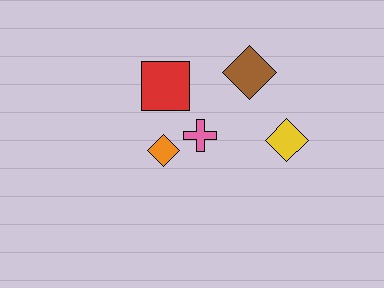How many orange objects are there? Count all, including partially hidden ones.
There is 1 orange object.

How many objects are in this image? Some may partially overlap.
There are 5 objects.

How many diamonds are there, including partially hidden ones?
There are 3 diamonds.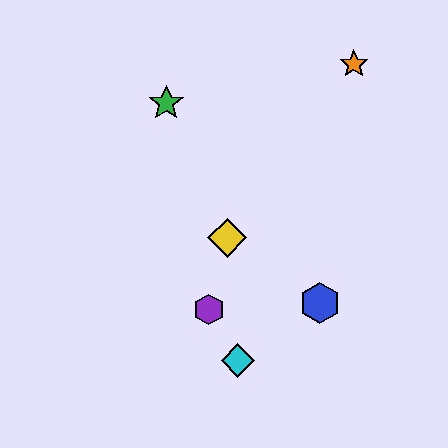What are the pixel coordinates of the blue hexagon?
The blue hexagon is at (320, 303).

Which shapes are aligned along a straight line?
The red hexagon, the blue hexagon, the yellow diamond are aligned along a straight line.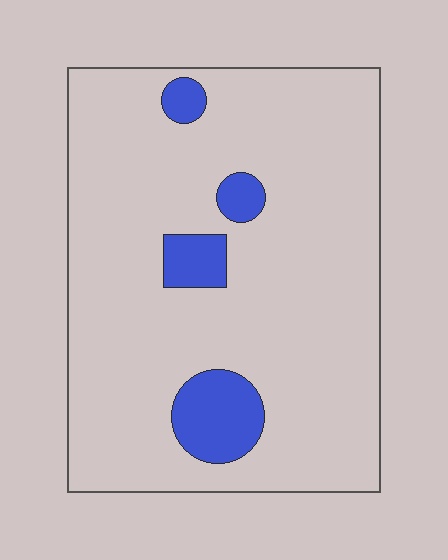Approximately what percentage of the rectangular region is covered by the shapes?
Approximately 10%.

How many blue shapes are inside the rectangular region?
4.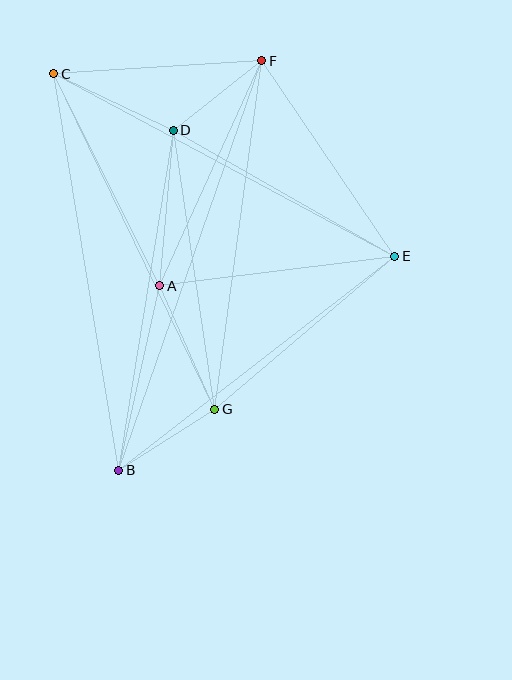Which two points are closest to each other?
Points D and F are closest to each other.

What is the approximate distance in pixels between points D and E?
The distance between D and E is approximately 255 pixels.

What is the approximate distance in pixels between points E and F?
The distance between E and F is approximately 236 pixels.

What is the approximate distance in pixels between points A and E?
The distance between A and E is approximately 237 pixels.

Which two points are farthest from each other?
Points B and F are farthest from each other.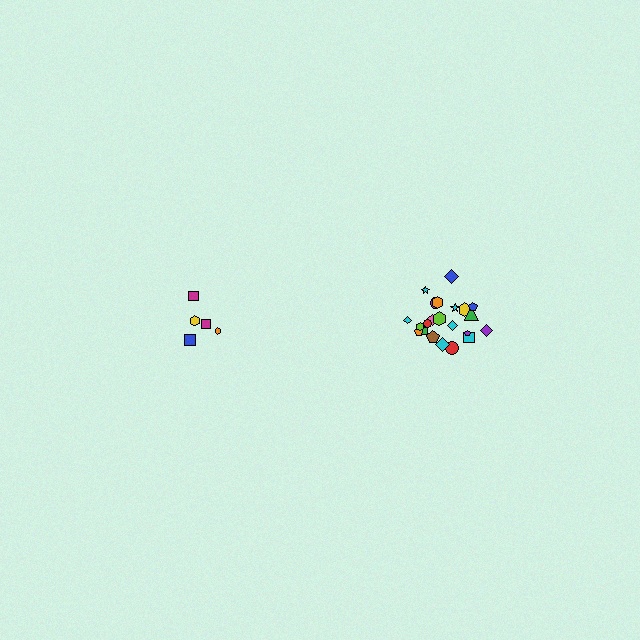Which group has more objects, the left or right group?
The right group.